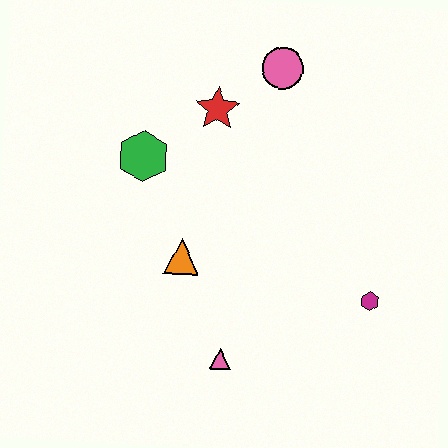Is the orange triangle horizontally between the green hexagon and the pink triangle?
Yes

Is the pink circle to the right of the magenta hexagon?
No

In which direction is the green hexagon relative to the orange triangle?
The green hexagon is above the orange triangle.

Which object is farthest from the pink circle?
The pink triangle is farthest from the pink circle.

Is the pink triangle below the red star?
Yes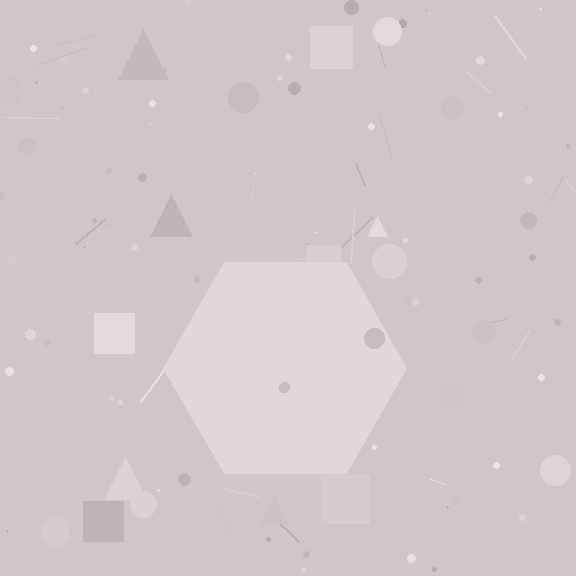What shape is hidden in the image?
A hexagon is hidden in the image.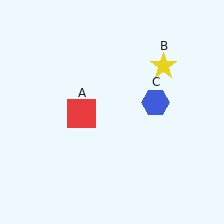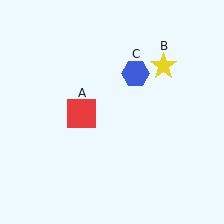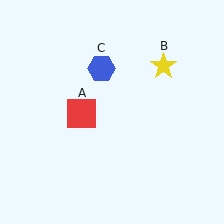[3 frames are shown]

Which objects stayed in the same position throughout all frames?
Red square (object A) and yellow star (object B) remained stationary.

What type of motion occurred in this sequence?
The blue hexagon (object C) rotated counterclockwise around the center of the scene.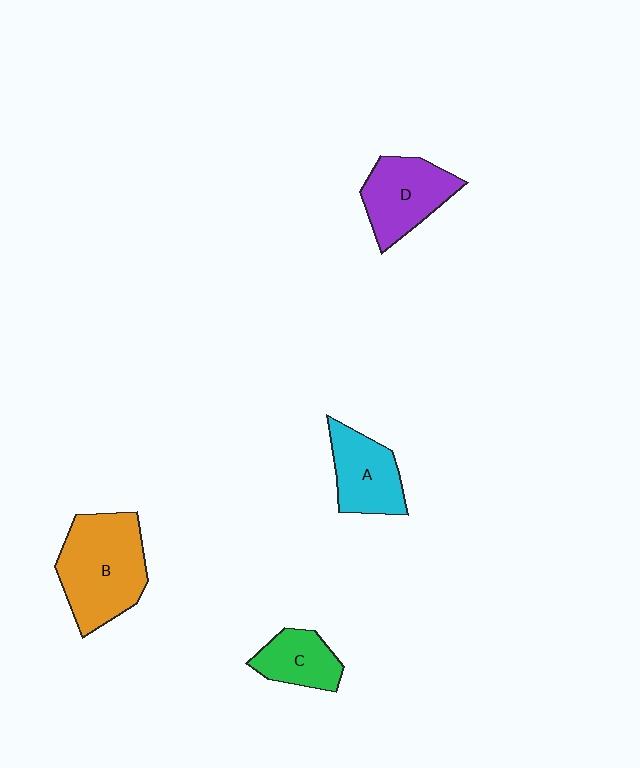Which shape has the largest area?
Shape B (orange).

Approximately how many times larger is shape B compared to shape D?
Approximately 1.4 times.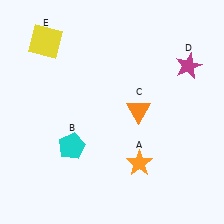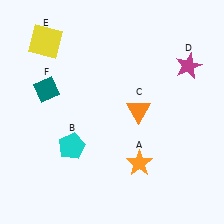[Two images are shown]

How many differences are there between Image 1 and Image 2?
There is 1 difference between the two images.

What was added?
A teal diamond (F) was added in Image 2.